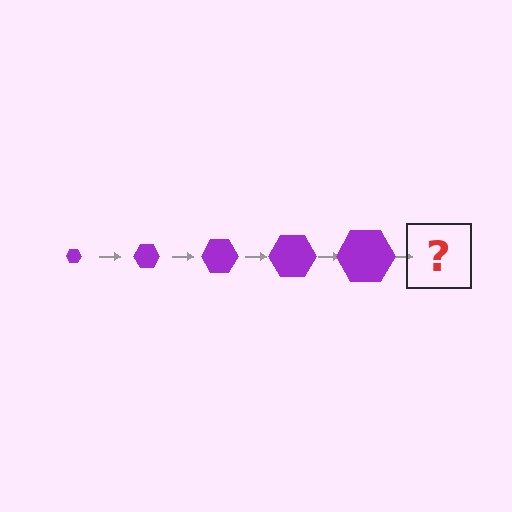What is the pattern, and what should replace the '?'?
The pattern is that the hexagon gets progressively larger each step. The '?' should be a purple hexagon, larger than the previous one.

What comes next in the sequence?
The next element should be a purple hexagon, larger than the previous one.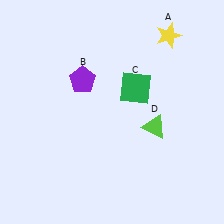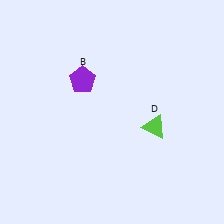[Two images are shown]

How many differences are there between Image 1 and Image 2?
There are 2 differences between the two images.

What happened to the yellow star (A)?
The yellow star (A) was removed in Image 2. It was in the top-right area of Image 1.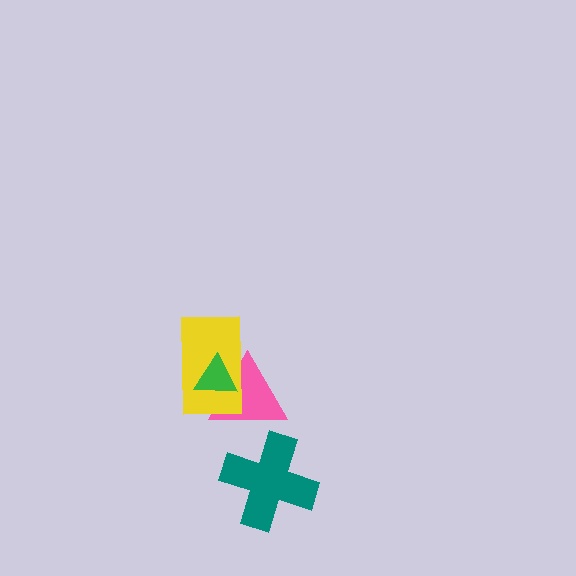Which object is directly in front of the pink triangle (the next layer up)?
The yellow rectangle is directly in front of the pink triangle.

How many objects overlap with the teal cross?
0 objects overlap with the teal cross.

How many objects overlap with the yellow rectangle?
2 objects overlap with the yellow rectangle.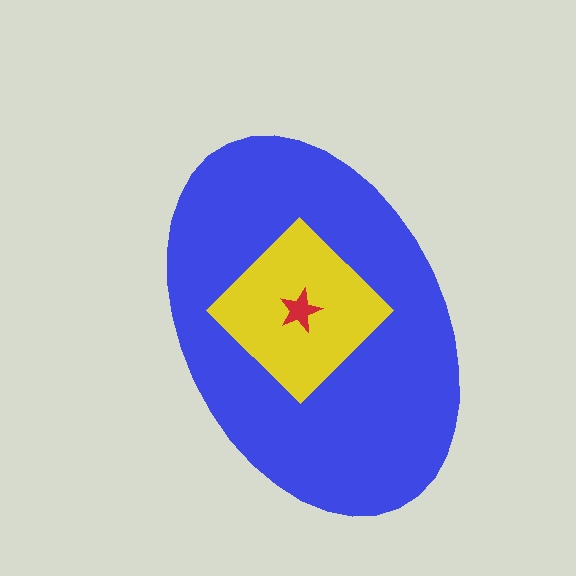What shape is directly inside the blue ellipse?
The yellow diamond.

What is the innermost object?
The red star.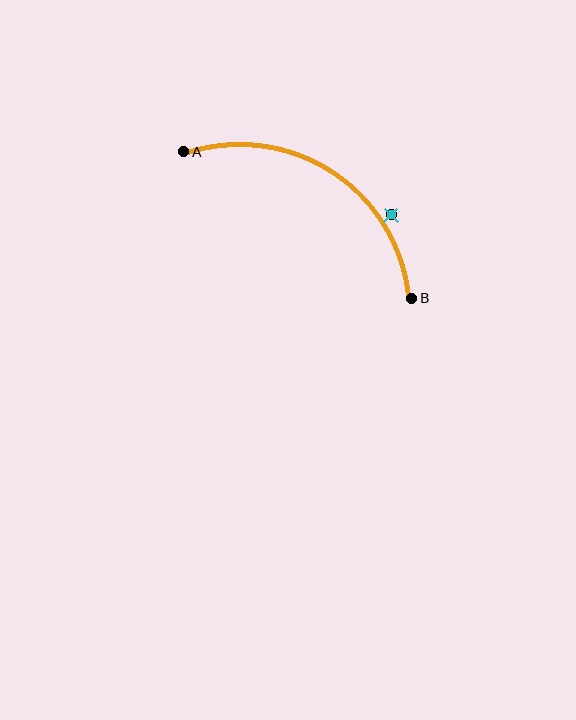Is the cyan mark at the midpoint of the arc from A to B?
No — the cyan mark does not lie on the arc at all. It sits slightly outside the curve.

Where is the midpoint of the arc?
The arc midpoint is the point on the curve farthest from the straight line joining A and B. It sits above that line.